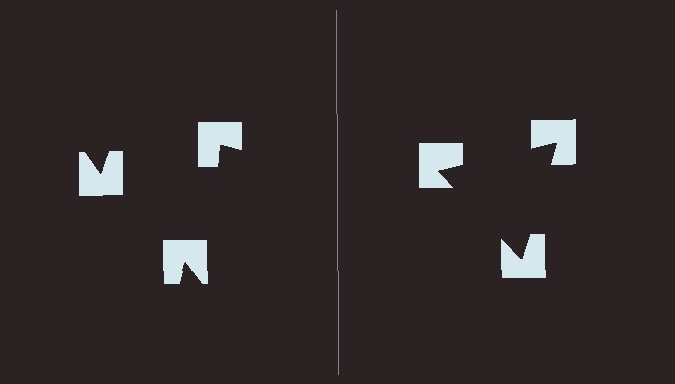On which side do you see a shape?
An illusory triangle appears on the right side. On the left side the wedge cuts are rotated, so no coherent shape forms.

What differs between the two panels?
The notched squares are positioned identically on both sides; only the wedge orientations differ. On the right they align to a triangle; on the left they are misaligned.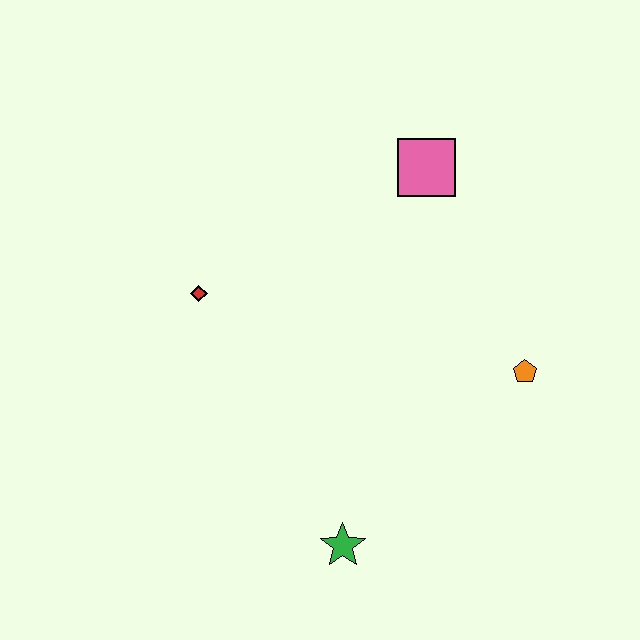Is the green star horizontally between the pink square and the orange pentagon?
No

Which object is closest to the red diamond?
The pink square is closest to the red diamond.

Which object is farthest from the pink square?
The green star is farthest from the pink square.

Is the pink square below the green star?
No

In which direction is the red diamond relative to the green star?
The red diamond is above the green star.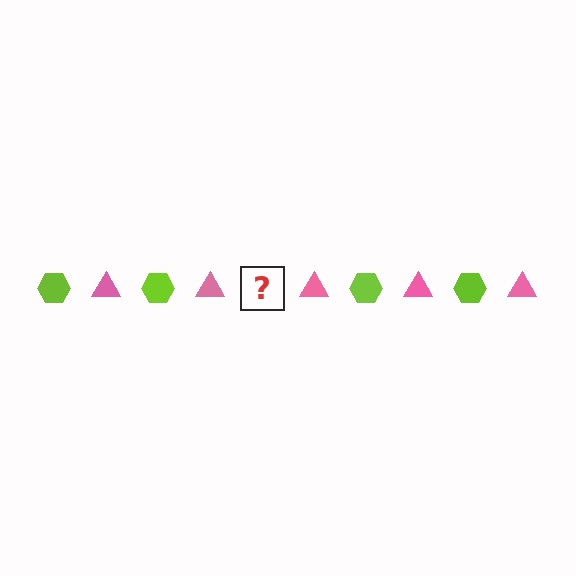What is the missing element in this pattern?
The missing element is a lime hexagon.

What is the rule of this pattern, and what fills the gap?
The rule is that the pattern alternates between lime hexagon and pink triangle. The gap should be filled with a lime hexagon.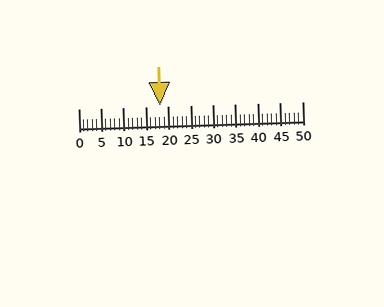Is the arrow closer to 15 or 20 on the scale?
The arrow is closer to 20.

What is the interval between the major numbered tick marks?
The major tick marks are spaced 5 units apart.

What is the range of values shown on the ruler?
The ruler shows values from 0 to 50.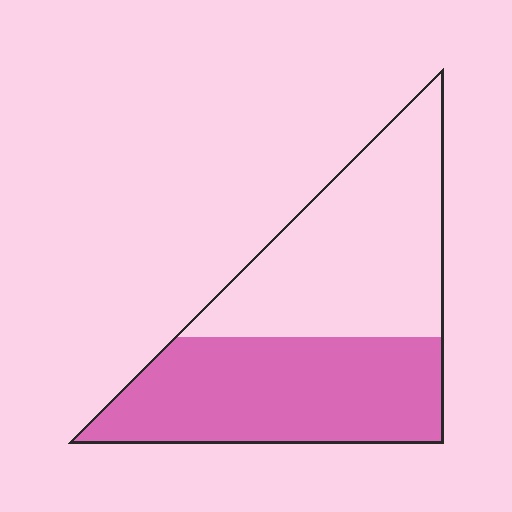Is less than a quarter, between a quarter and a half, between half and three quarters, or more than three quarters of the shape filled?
Between a quarter and a half.